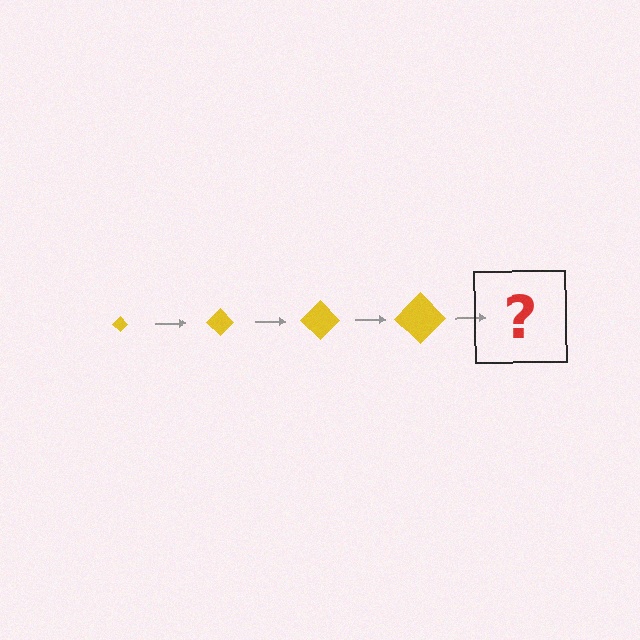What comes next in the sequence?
The next element should be a yellow diamond, larger than the previous one.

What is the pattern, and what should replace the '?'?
The pattern is that the diamond gets progressively larger each step. The '?' should be a yellow diamond, larger than the previous one.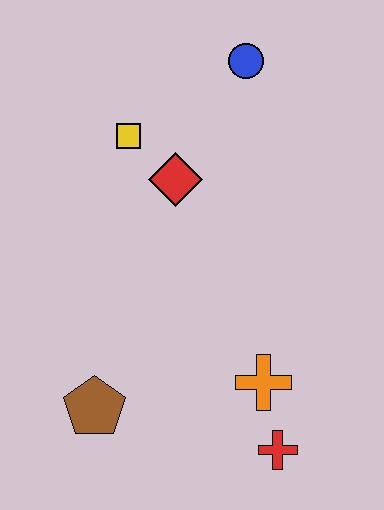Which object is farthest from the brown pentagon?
The blue circle is farthest from the brown pentagon.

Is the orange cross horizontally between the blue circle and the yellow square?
No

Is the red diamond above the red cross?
Yes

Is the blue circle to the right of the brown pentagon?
Yes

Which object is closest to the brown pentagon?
The orange cross is closest to the brown pentagon.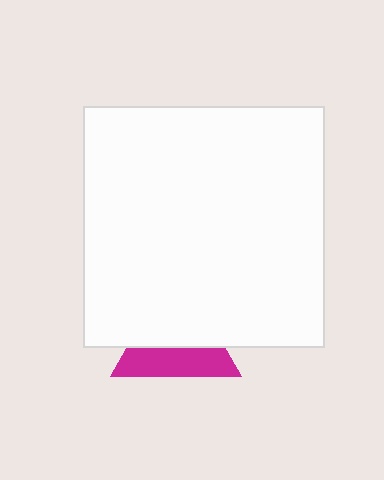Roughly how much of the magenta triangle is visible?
About half of it is visible (roughly 45%).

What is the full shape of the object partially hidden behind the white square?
The partially hidden object is a magenta triangle.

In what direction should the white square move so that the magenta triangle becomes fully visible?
The white square should move up. That is the shortest direction to clear the overlap and leave the magenta triangle fully visible.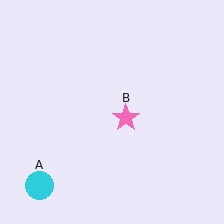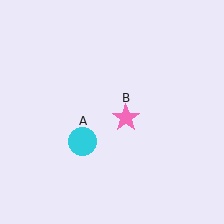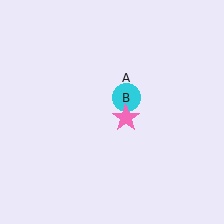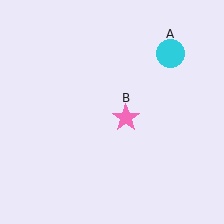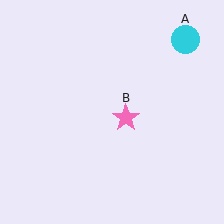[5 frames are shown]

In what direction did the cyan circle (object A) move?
The cyan circle (object A) moved up and to the right.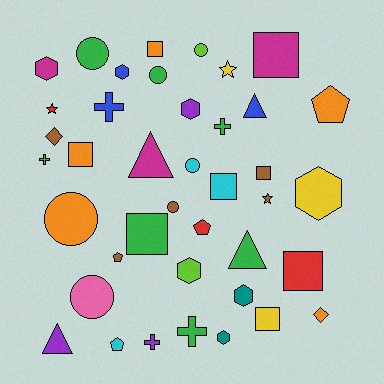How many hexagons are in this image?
There are 7 hexagons.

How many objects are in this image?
There are 40 objects.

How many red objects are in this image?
There are 3 red objects.